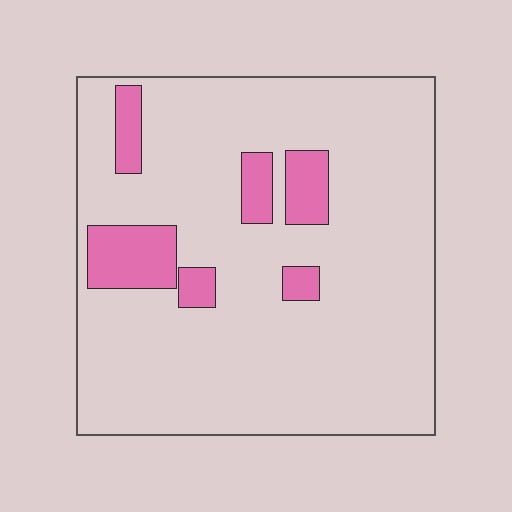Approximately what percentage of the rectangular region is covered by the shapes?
Approximately 15%.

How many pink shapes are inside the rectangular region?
6.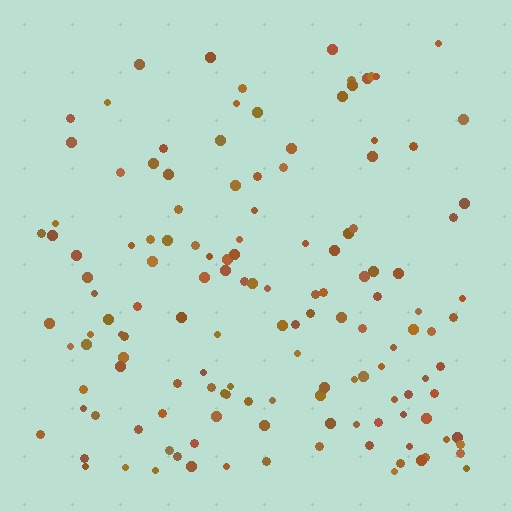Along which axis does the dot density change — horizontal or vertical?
Vertical.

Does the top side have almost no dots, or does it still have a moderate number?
Still a moderate number, just noticeably fewer than the bottom.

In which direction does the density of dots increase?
From top to bottom, with the bottom side densest.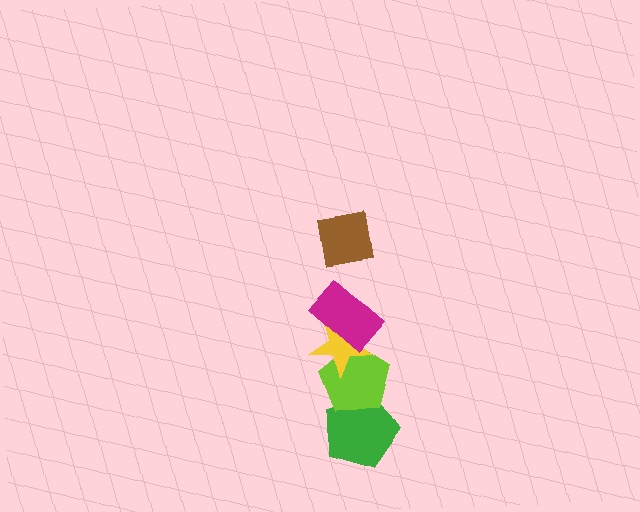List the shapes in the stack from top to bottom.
From top to bottom: the brown square, the magenta rectangle, the yellow star, the lime pentagon, the green pentagon.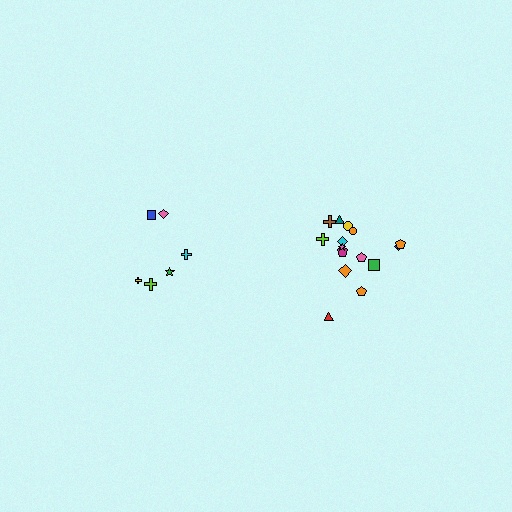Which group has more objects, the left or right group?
The right group.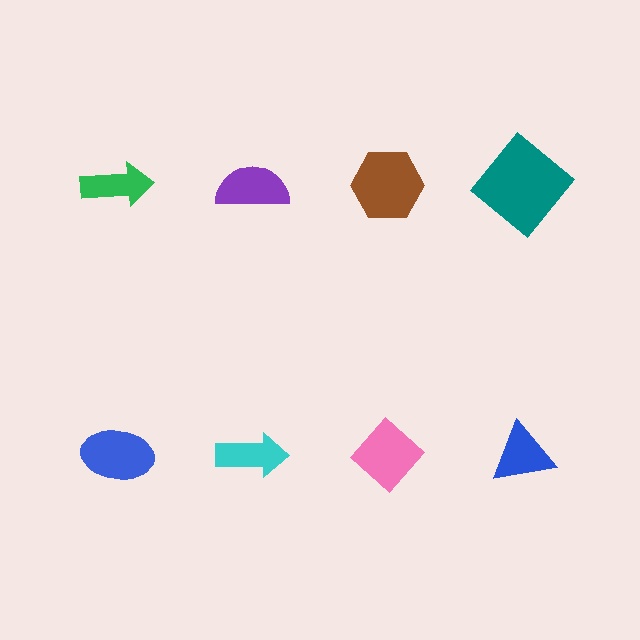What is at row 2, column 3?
A pink diamond.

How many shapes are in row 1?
4 shapes.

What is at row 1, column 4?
A teal diamond.